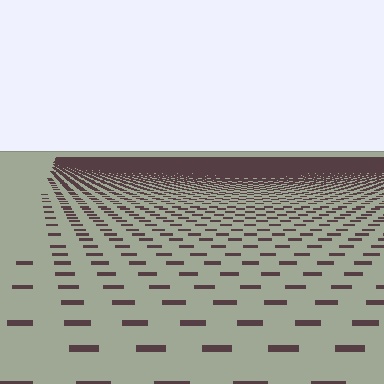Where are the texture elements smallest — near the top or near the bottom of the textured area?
Near the top.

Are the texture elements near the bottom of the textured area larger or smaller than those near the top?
Larger. Near the bottom, elements are closer to the viewer and appear at a bigger on-screen size.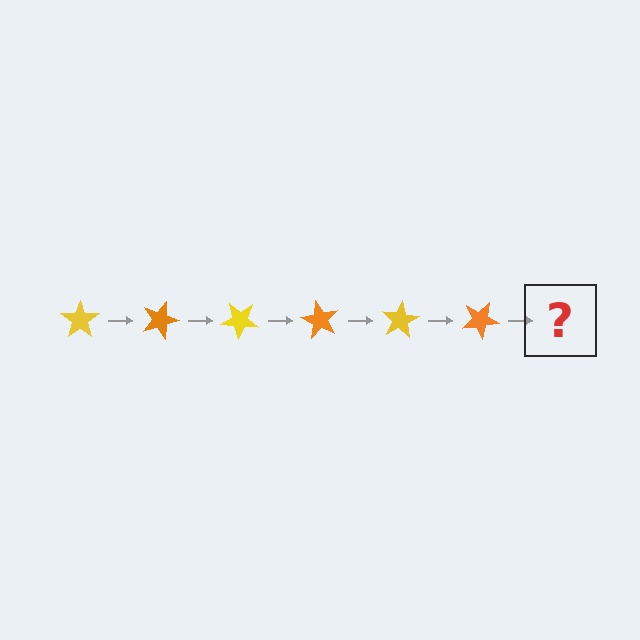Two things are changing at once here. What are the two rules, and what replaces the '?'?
The two rules are that it rotates 20 degrees each step and the color cycles through yellow and orange. The '?' should be a yellow star, rotated 120 degrees from the start.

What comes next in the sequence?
The next element should be a yellow star, rotated 120 degrees from the start.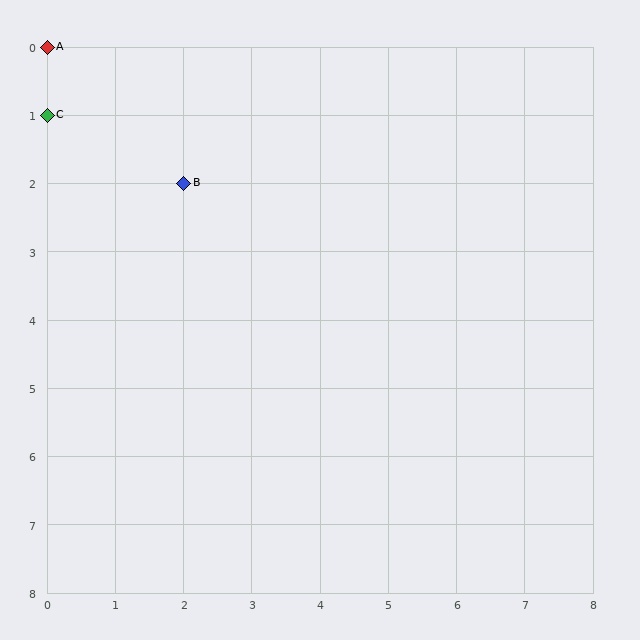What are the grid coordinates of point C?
Point C is at grid coordinates (0, 1).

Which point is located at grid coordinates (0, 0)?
Point A is at (0, 0).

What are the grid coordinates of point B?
Point B is at grid coordinates (2, 2).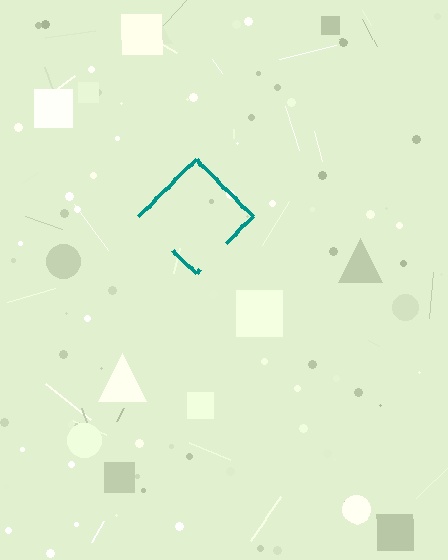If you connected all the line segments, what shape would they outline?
They would outline a diamond.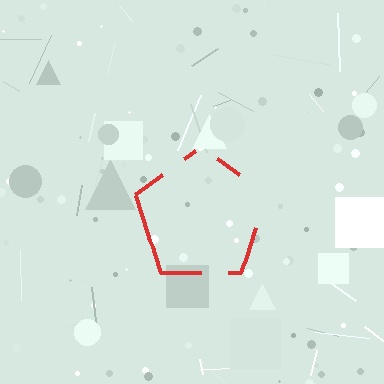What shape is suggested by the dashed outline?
The dashed outline suggests a pentagon.